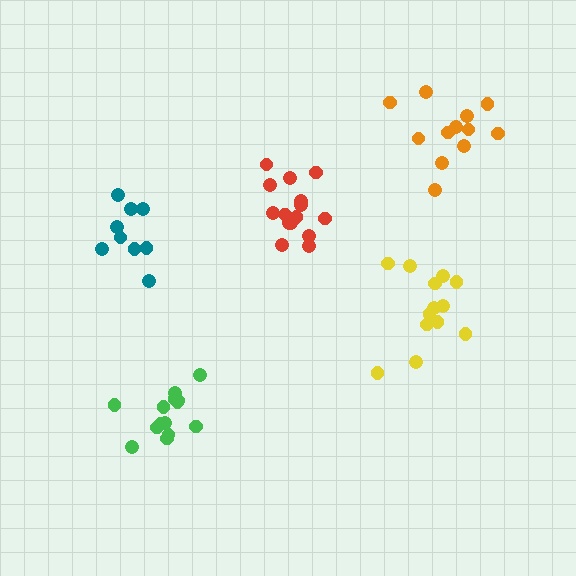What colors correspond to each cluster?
The clusters are colored: red, green, yellow, orange, teal.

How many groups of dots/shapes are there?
There are 5 groups.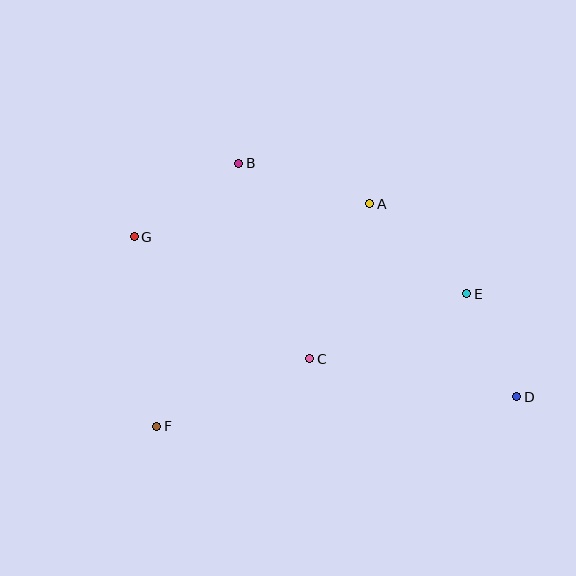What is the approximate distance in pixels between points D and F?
The distance between D and F is approximately 362 pixels.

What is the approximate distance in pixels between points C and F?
The distance between C and F is approximately 168 pixels.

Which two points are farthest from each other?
Points D and G are farthest from each other.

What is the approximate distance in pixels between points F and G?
The distance between F and G is approximately 191 pixels.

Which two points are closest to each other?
Points D and E are closest to each other.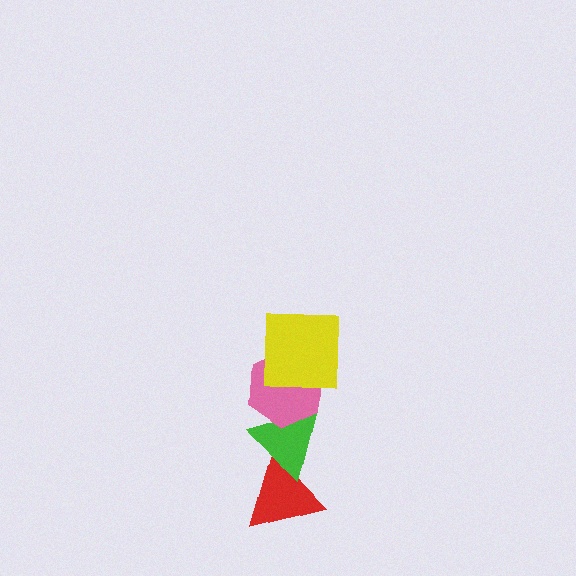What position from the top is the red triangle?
The red triangle is 4th from the top.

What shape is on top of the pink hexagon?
The yellow square is on top of the pink hexagon.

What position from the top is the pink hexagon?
The pink hexagon is 2nd from the top.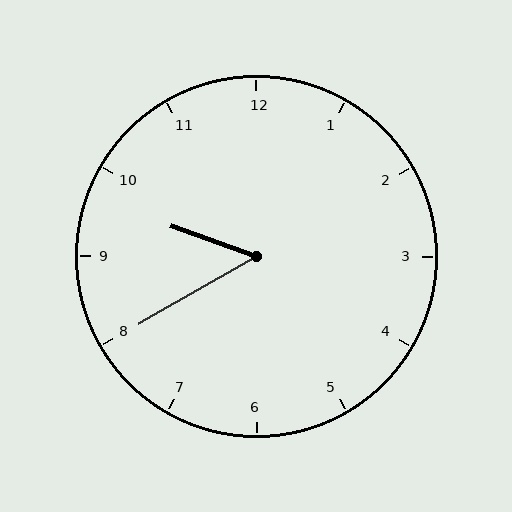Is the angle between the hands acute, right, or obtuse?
It is acute.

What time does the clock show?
9:40.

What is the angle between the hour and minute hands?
Approximately 50 degrees.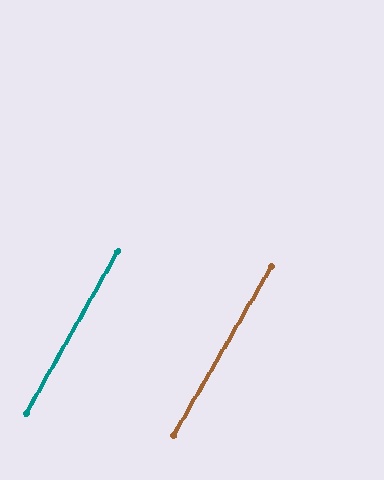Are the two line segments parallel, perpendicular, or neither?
Parallel — their directions differ by only 0.5°.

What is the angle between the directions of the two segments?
Approximately 1 degree.